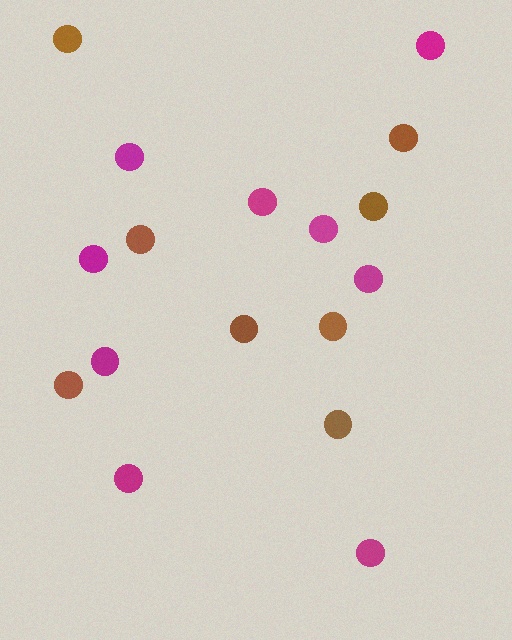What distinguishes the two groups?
There are 2 groups: one group of magenta circles (9) and one group of brown circles (8).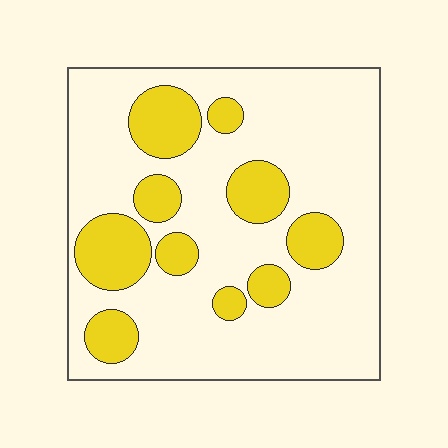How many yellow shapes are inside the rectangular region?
10.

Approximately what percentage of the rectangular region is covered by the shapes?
Approximately 25%.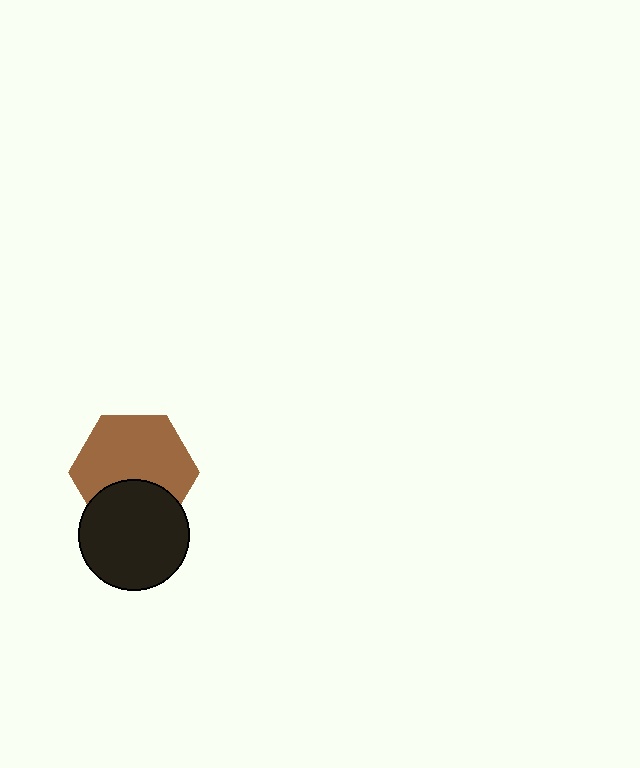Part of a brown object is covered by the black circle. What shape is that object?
It is a hexagon.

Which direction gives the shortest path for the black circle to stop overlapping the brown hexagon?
Moving down gives the shortest separation.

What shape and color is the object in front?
The object in front is a black circle.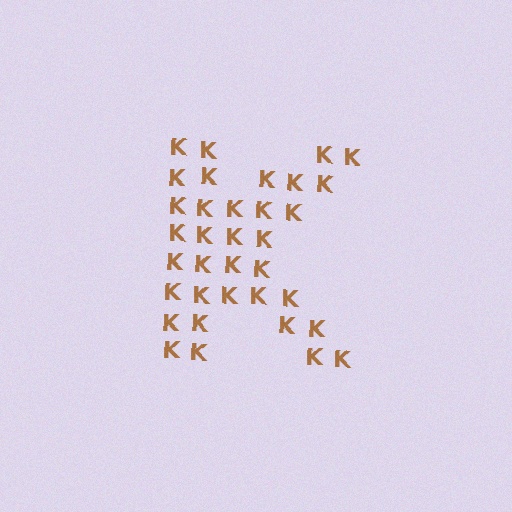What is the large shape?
The large shape is the letter K.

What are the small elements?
The small elements are letter K's.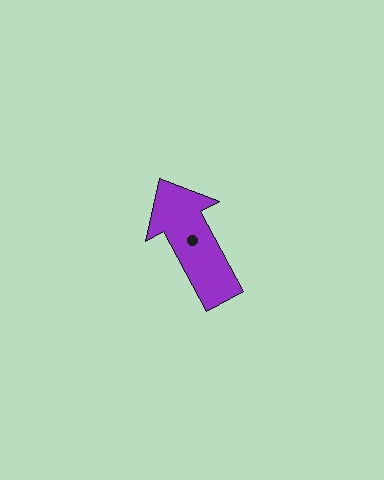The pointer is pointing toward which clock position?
Roughly 11 o'clock.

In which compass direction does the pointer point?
Northwest.